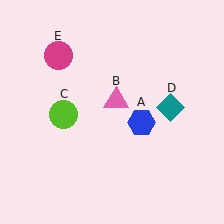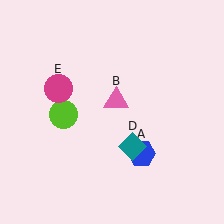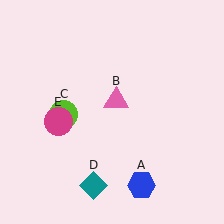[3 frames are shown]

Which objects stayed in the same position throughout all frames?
Pink triangle (object B) and lime circle (object C) remained stationary.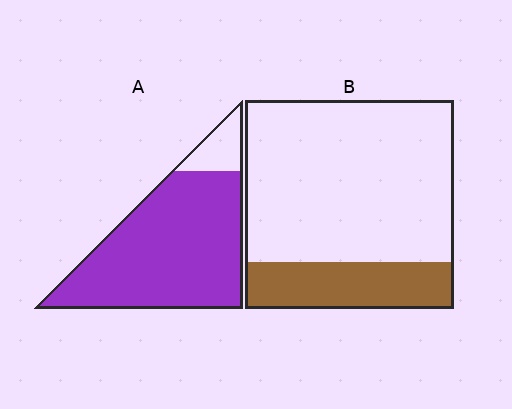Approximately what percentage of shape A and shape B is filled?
A is approximately 90% and B is approximately 20%.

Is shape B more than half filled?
No.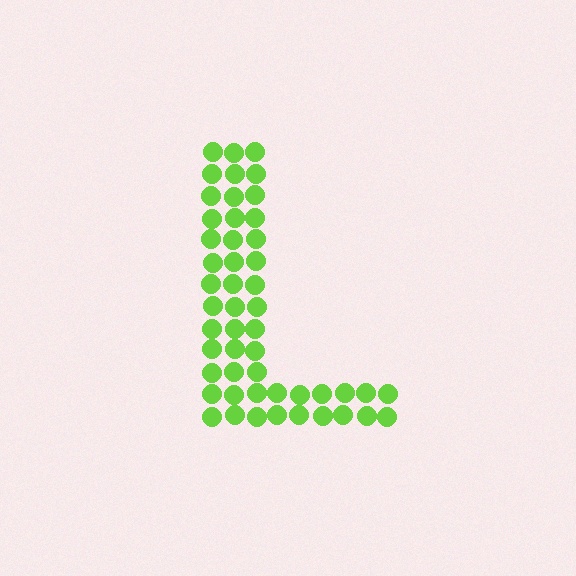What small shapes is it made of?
It is made of small circles.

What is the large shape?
The large shape is the letter L.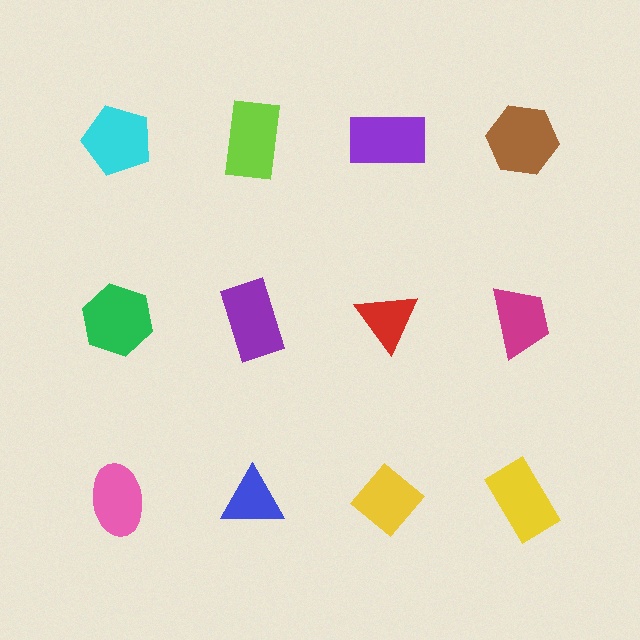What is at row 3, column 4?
A yellow rectangle.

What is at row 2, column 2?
A purple rectangle.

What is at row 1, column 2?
A lime rectangle.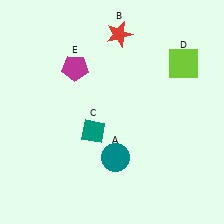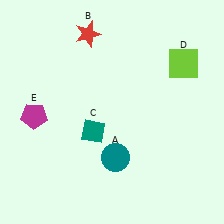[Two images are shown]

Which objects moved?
The objects that moved are: the red star (B), the magenta pentagon (E).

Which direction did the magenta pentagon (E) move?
The magenta pentagon (E) moved down.